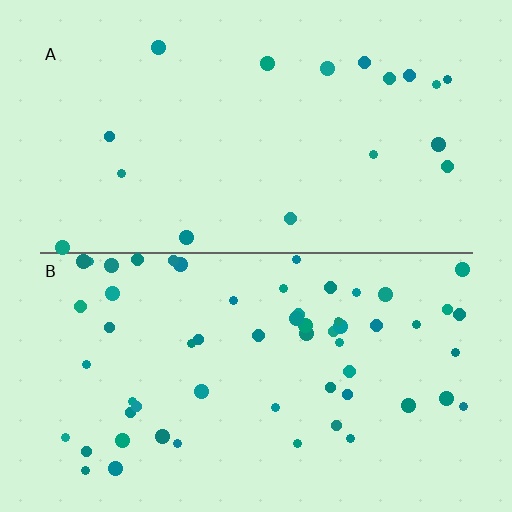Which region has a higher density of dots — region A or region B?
B (the bottom).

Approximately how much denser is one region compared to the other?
Approximately 3.3× — region B over region A.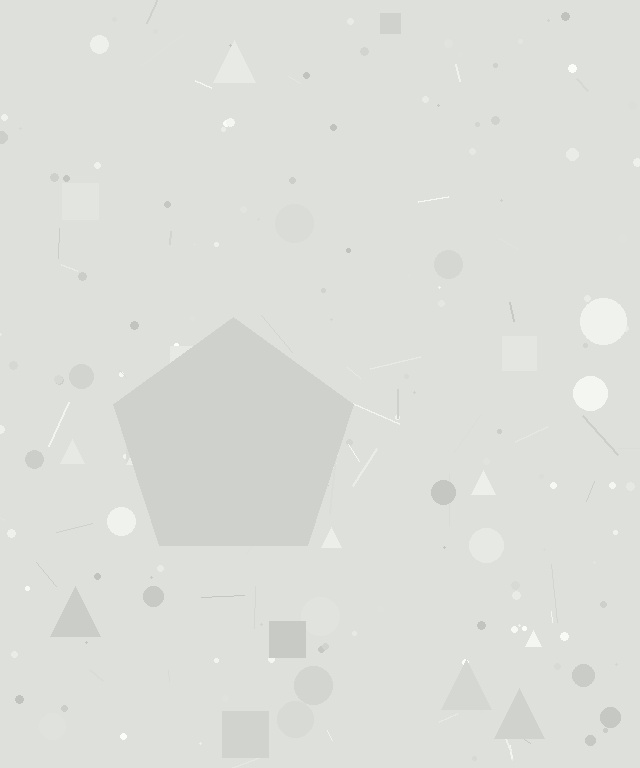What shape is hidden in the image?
A pentagon is hidden in the image.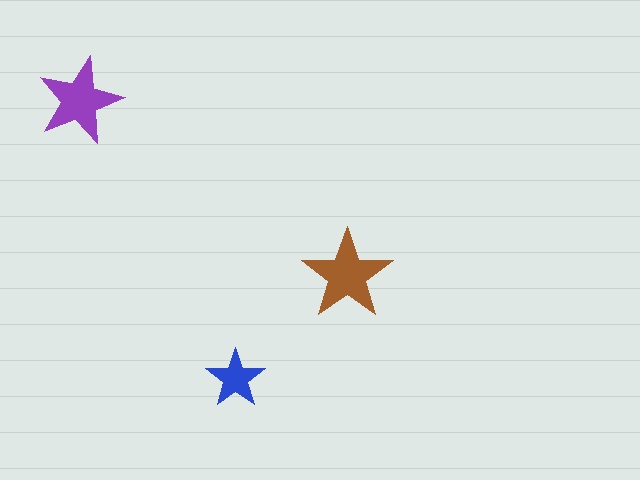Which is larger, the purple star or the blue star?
The purple one.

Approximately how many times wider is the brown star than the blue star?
About 1.5 times wider.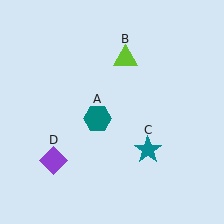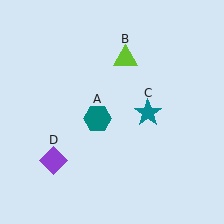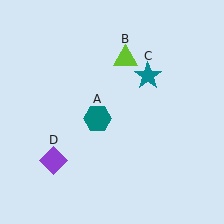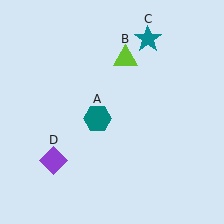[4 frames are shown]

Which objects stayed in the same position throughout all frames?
Teal hexagon (object A) and lime triangle (object B) and purple diamond (object D) remained stationary.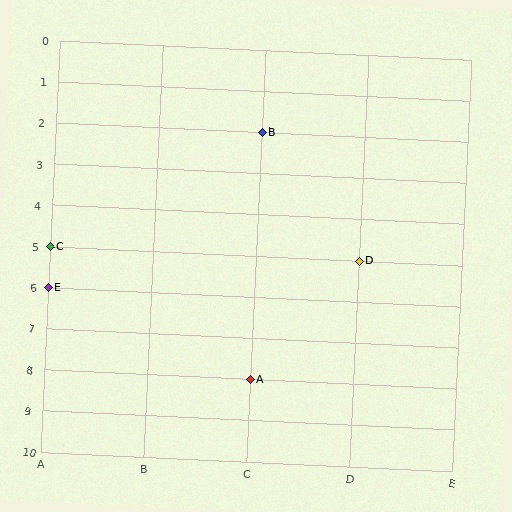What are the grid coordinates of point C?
Point C is at grid coordinates (A, 5).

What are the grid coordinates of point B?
Point B is at grid coordinates (C, 2).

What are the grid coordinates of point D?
Point D is at grid coordinates (D, 5).